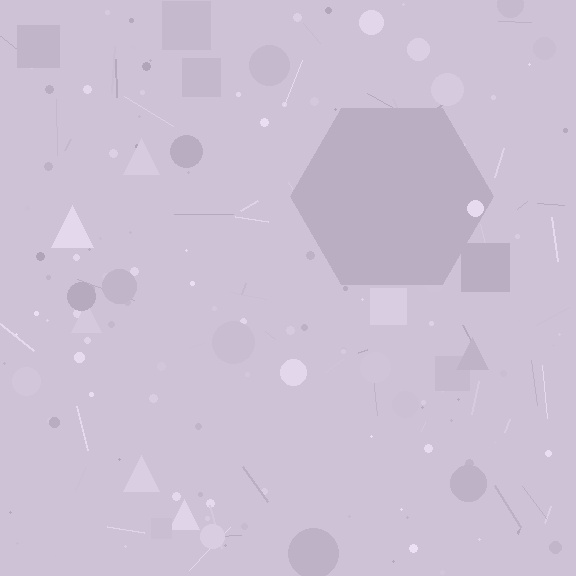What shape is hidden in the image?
A hexagon is hidden in the image.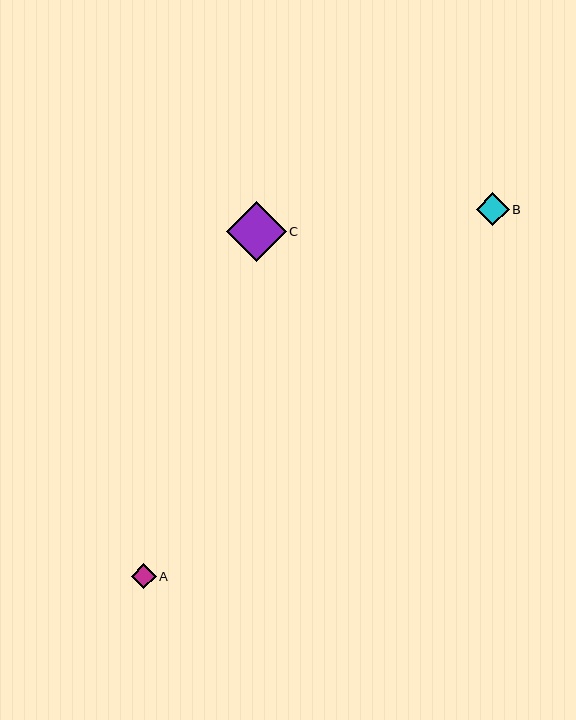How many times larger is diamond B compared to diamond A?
Diamond B is approximately 1.3 times the size of diamond A.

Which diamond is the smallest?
Diamond A is the smallest with a size of approximately 25 pixels.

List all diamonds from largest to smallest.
From largest to smallest: C, B, A.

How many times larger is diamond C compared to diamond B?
Diamond C is approximately 1.8 times the size of diamond B.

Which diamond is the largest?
Diamond C is the largest with a size of approximately 60 pixels.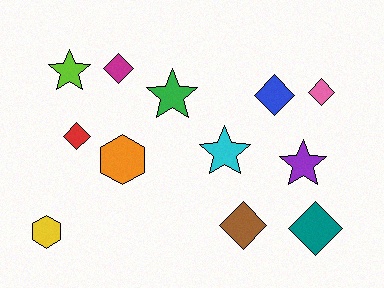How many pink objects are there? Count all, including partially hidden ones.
There is 1 pink object.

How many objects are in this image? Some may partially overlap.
There are 12 objects.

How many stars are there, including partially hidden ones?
There are 4 stars.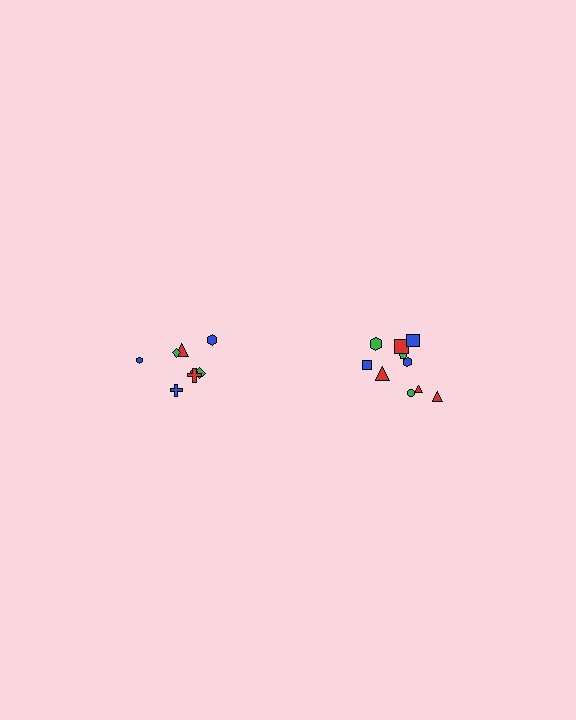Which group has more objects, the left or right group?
The right group.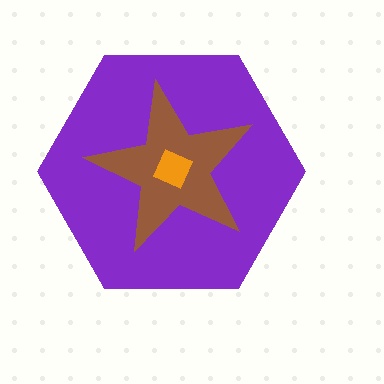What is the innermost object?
The orange square.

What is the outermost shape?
The purple hexagon.